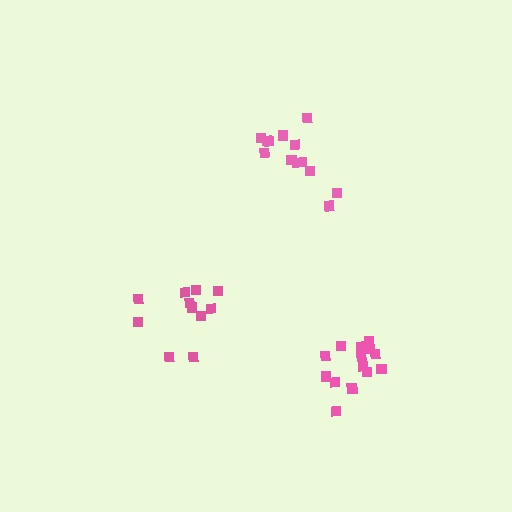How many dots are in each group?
Group 1: 14 dots, Group 2: 11 dots, Group 3: 13 dots (38 total).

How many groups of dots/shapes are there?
There are 3 groups.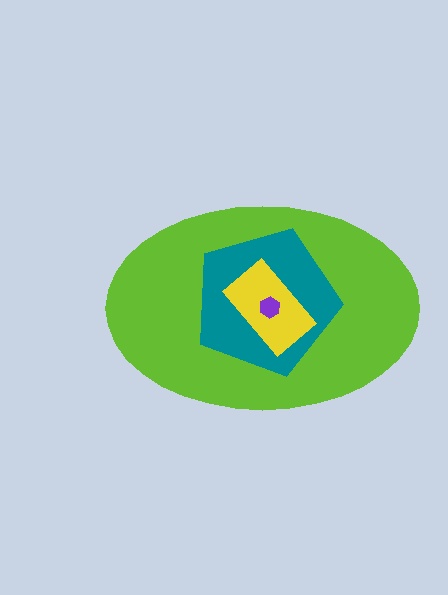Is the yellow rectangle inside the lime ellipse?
Yes.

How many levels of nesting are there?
4.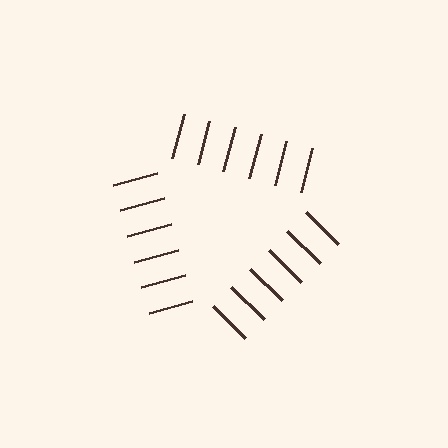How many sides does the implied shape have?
3 sides — the line-ends trace a triangle.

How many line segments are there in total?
18 — 6 along each of the 3 edges.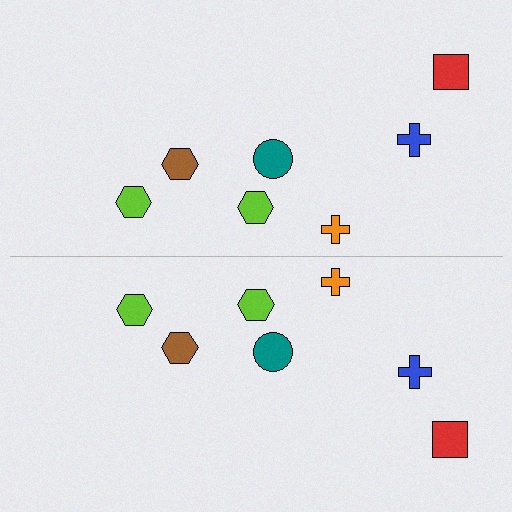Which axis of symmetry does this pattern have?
The pattern has a horizontal axis of symmetry running through the center of the image.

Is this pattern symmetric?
Yes, this pattern has bilateral (reflection) symmetry.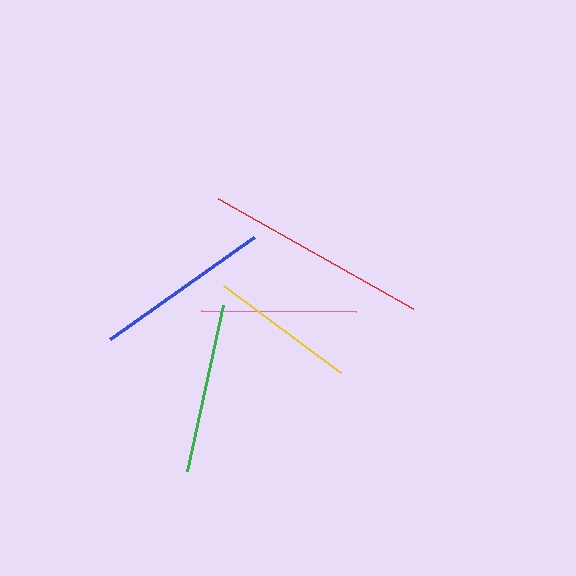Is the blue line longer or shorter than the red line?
The red line is longer than the blue line.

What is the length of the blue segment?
The blue segment is approximately 177 pixels long.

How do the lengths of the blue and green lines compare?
The blue and green lines are approximately the same length.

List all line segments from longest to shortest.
From longest to shortest: red, blue, green, pink, yellow.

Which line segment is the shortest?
The yellow line is the shortest at approximately 145 pixels.